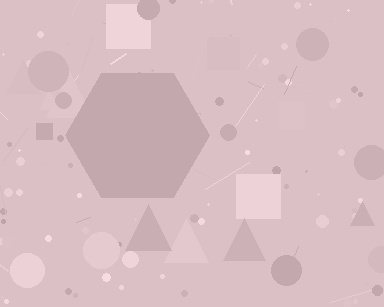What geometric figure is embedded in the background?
A hexagon is embedded in the background.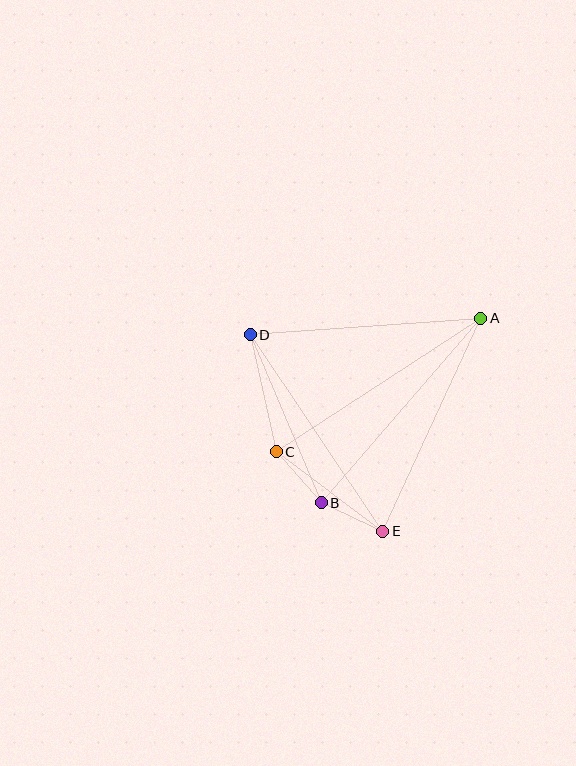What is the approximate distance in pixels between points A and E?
The distance between A and E is approximately 234 pixels.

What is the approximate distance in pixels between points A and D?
The distance between A and D is approximately 231 pixels.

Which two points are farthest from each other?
Points A and C are farthest from each other.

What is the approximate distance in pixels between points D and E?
The distance between D and E is approximately 237 pixels.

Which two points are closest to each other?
Points B and E are closest to each other.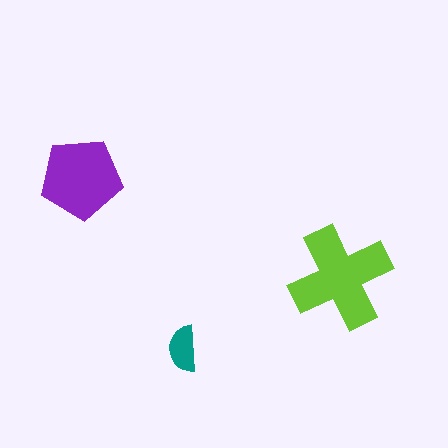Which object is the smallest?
The teal semicircle.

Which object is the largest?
The lime cross.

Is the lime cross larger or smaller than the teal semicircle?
Larger.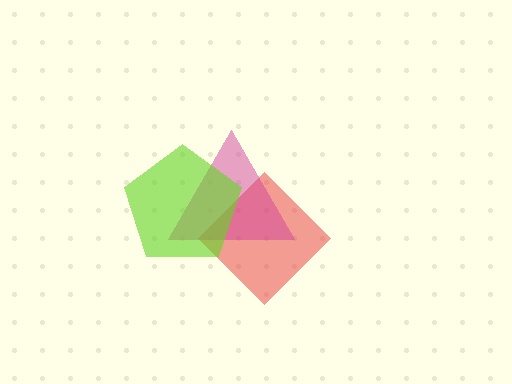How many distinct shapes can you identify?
There are 3 distinct shapes: a red diamond, a magenta triangle, a lime pentagon.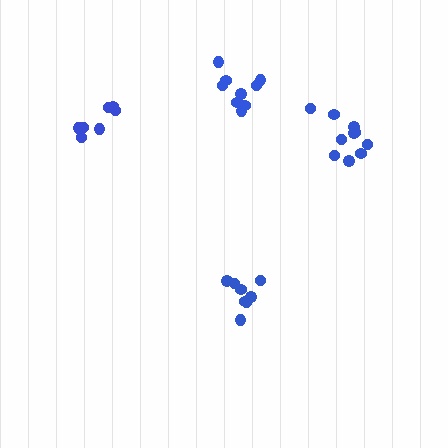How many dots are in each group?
Group 1: 9 dots, Group 2: 8 dots, Group 3: 7 dots, Group 4: 11 dots (35 total).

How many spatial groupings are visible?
There are 4 spatial groupings.